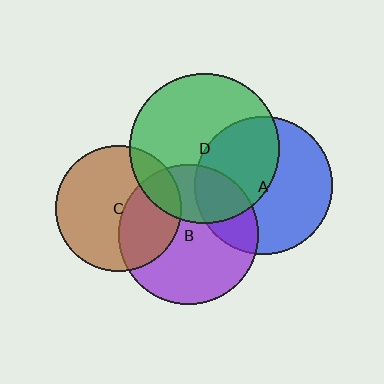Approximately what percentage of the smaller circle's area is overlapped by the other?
Approximately 30%.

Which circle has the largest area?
Circle D (green).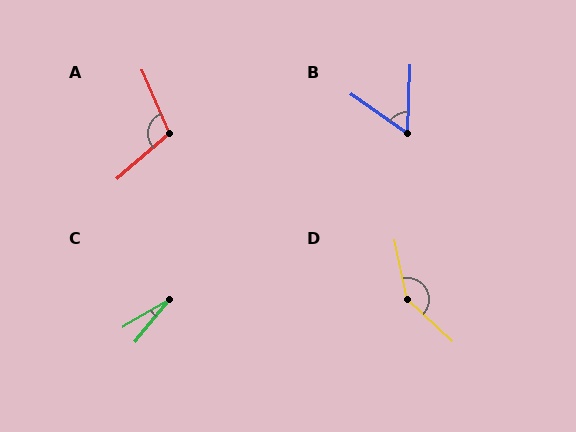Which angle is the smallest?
C, at approximately 21 degrees.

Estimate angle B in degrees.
Approximately 57 degrees.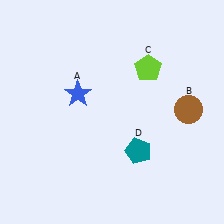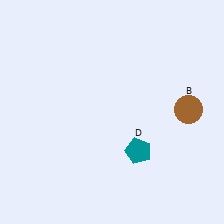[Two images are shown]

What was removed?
The lime pentagon (C), the blue star (A) were removed in Image 2.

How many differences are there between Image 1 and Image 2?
There are 2 differences between the two images.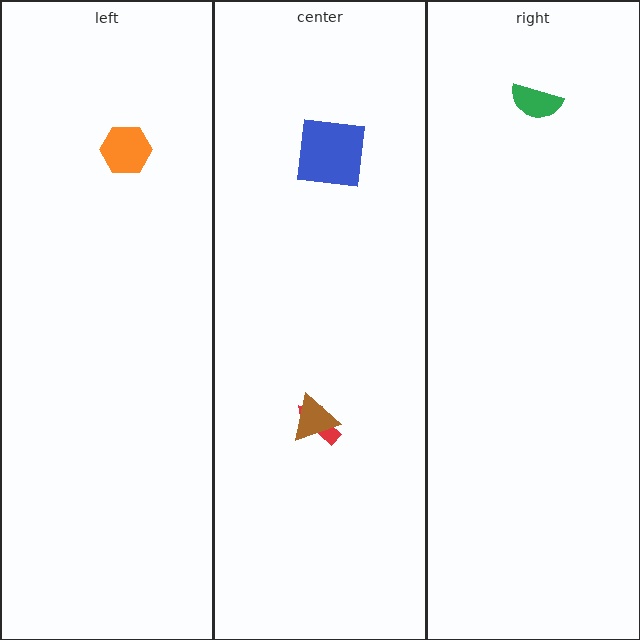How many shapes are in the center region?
3.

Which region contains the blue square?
The center region.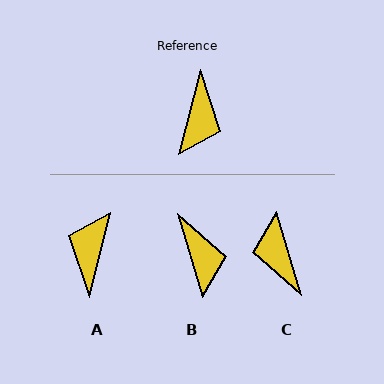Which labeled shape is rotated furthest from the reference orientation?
A, about 179 degrees away.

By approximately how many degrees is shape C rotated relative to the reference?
Approximately 150 degrees clockwise.